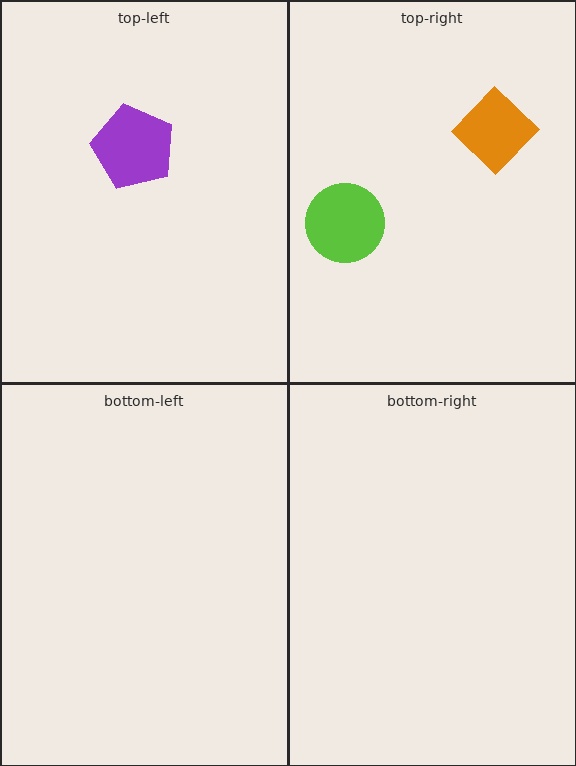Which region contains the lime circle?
The top-right region.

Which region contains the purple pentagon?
The top-left region.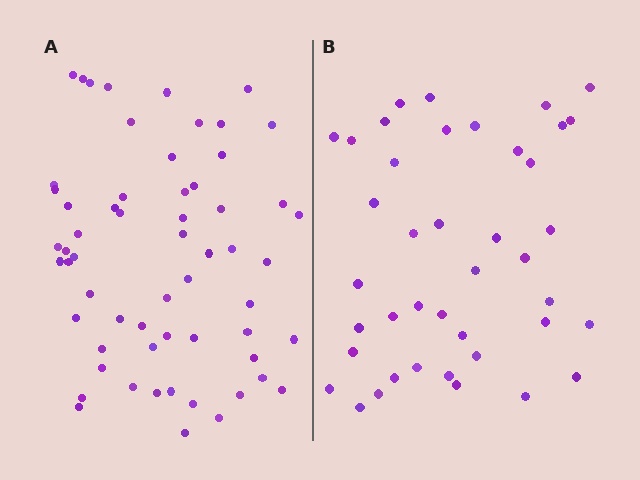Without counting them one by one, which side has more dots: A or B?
Region A (the left region) has more dots.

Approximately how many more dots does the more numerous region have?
Region A has approximately 20 more dots than region B.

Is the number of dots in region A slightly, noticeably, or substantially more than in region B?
Region A has substantially more. The ratio is roughly 1.5 to 1.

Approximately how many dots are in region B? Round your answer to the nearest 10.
About 40 dots. (The exact count is 41, which rounds to 40.)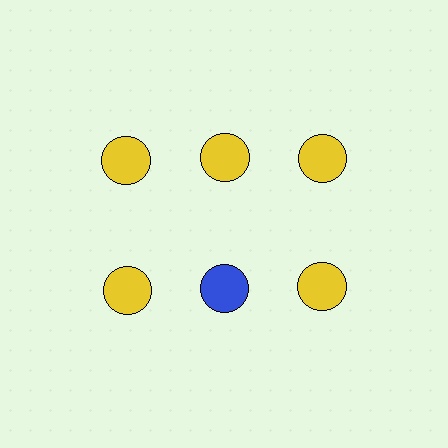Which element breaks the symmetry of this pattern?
The blue circle in the second row, second from left column breaks the symmetry. All other shapes are yellow circles.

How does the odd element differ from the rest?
It has a different color: blue instead of yellow.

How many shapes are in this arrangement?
There are 6 shapes arranged in a grid pattern.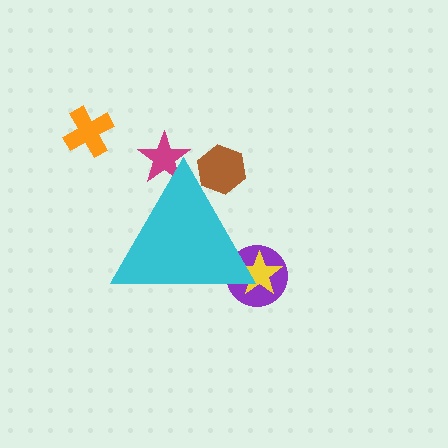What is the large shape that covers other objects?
A cyan triangle.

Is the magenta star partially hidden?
Yes, the magenta star is partially hidden behind the cyan triangle.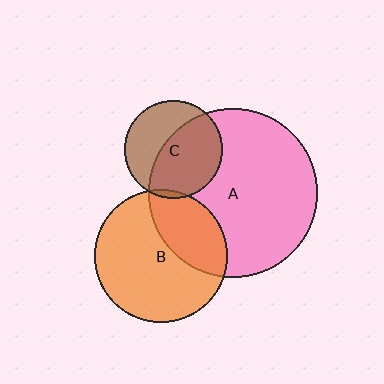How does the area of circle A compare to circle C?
Approximately 2.9 times.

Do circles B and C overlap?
Yes.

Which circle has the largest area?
Circle A (pink).